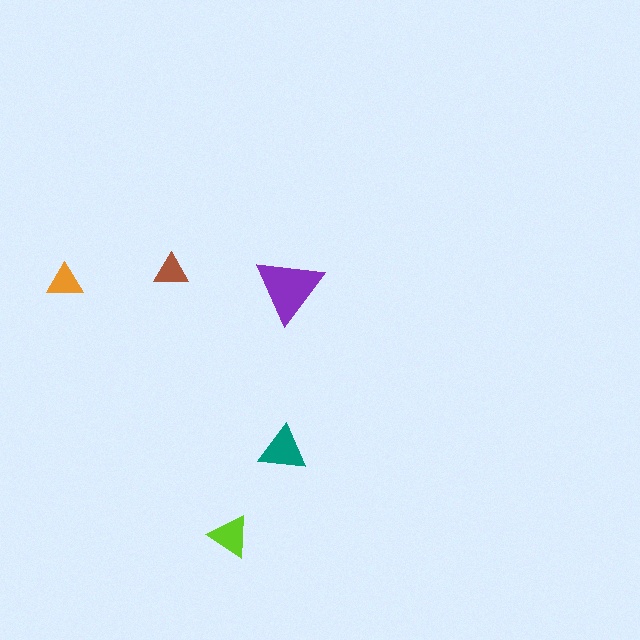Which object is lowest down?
The lime triangle is bottommost.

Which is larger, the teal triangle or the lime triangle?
The teal one.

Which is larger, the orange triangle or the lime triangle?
The lime one.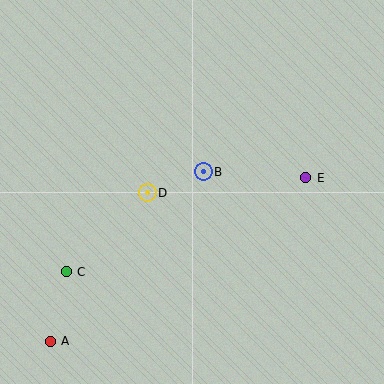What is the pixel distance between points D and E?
The distance between D and E is 159 pixels.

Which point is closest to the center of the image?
Point B at (203, 172) is closest to the center.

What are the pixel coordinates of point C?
Point C is at (66, 272).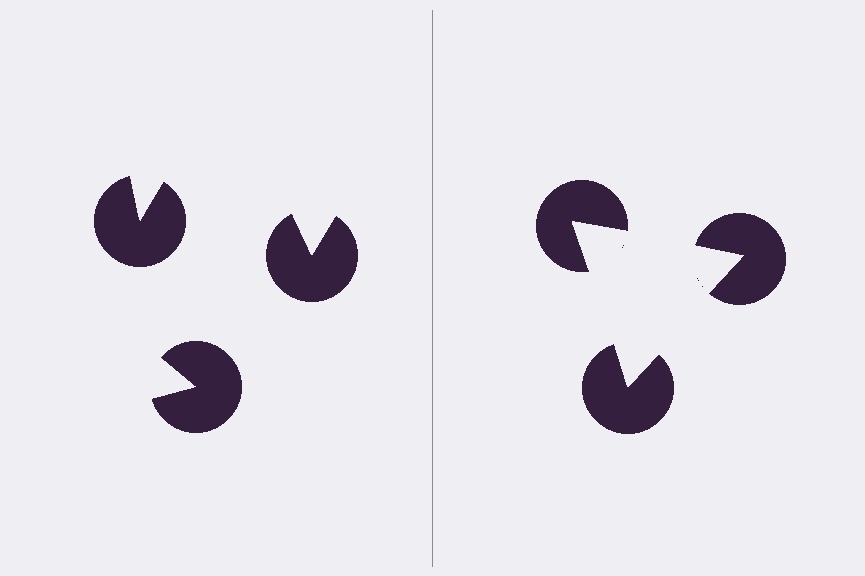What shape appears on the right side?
An illusory triangle.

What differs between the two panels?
The pac-man discs are positioned identically on both sides; only the wedge orientations differ. On the right they align to a triangle; on the left they are misaligned.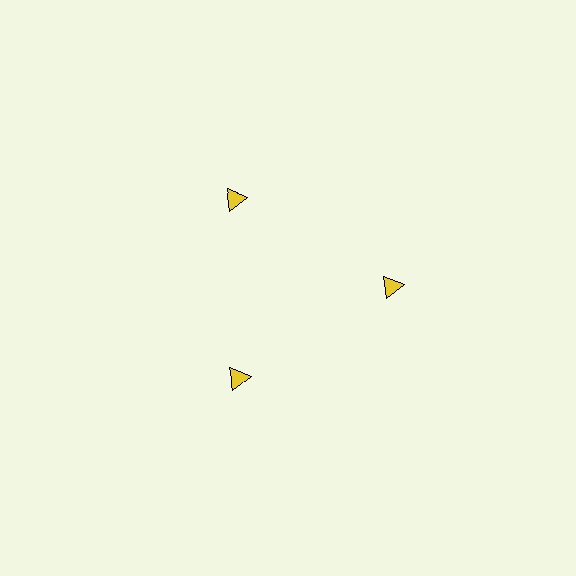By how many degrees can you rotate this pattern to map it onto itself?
The pattern maps onto itself every 120 degrees of rotation.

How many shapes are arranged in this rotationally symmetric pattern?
There are 3 shapes, arranged in 3 groups of 1.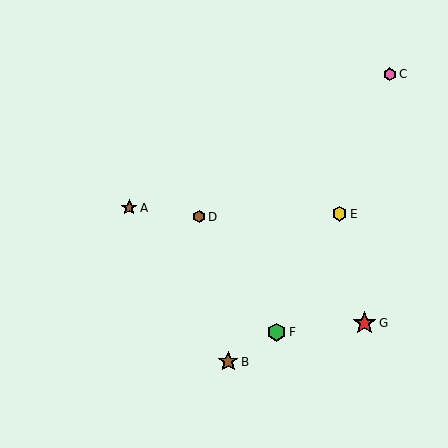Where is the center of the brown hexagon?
The center of the brown hexagon is at (199, 217).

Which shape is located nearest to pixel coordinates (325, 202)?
The yellow hexagon (labeled E) at (339, 214) is nearest to that location.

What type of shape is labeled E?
Shape E is a yellow hexagon.